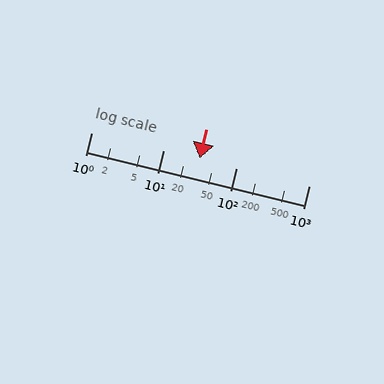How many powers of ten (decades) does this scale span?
The scale spans 3 decades, from 1 to 1000.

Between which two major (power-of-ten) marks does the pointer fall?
The pointer is between 10 and 100.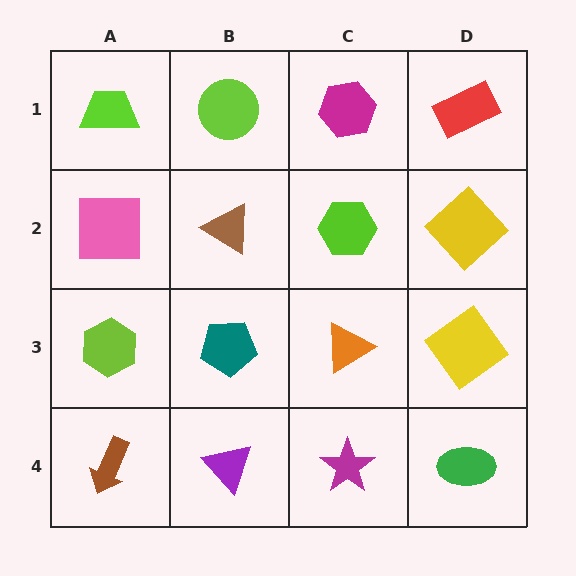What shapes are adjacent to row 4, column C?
An orange triangle (row 3, column C), a purple triangle (row 4, column B), a green ellipse (row 4, column D).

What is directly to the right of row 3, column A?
A teal pentagon.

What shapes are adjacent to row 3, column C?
A lime hexagon (row 2, column C), a magenta star (row 4, column C), a teal pentagon (row 3, column B), a yellow diamond (row 3, column D).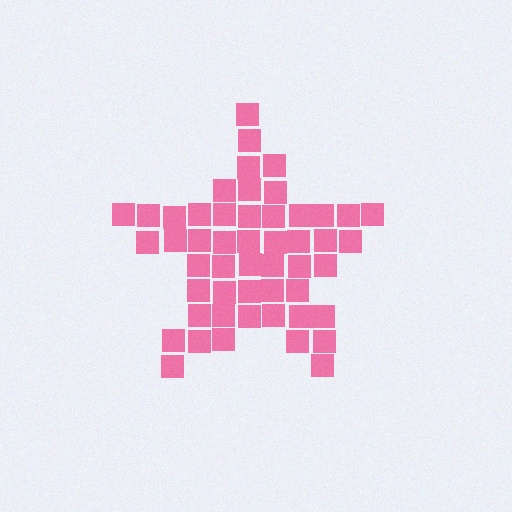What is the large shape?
The large shape is a star.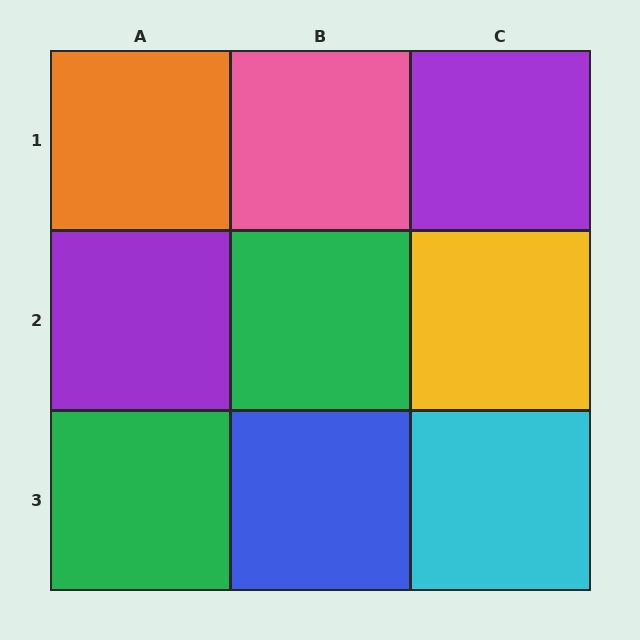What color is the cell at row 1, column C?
Purple.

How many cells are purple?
2 cells are purple.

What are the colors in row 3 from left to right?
Green, blue, cyan.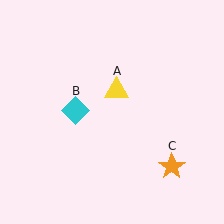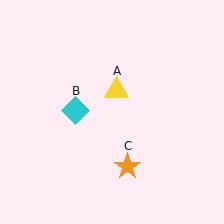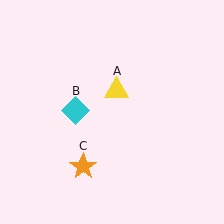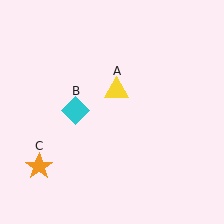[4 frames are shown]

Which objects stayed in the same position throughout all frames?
Yellow triangle (object A) and cyan diamond (object B) remained stationary.